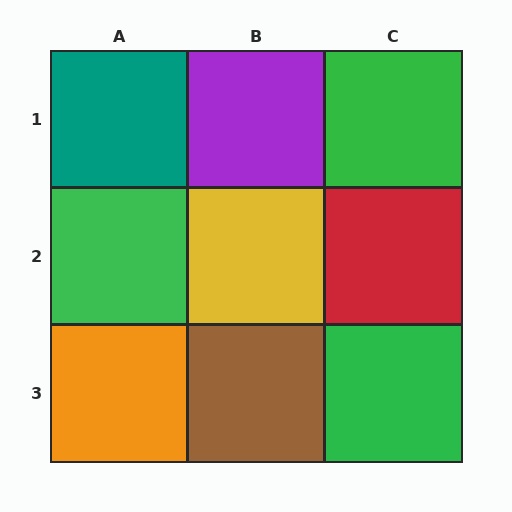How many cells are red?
1 cell is red.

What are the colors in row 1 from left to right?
Teal, purple, green.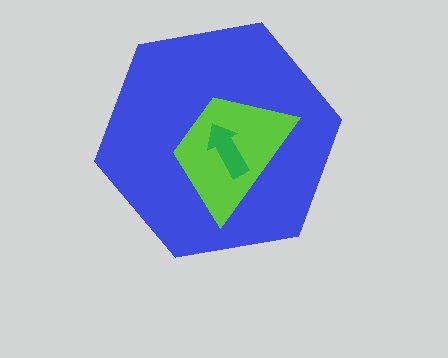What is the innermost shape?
The green arrow.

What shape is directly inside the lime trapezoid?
The green arrow.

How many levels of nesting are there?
3.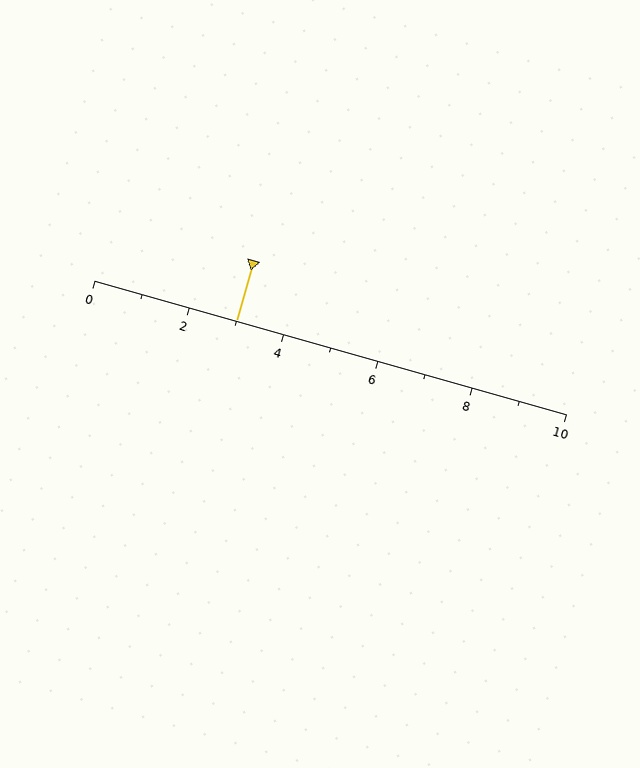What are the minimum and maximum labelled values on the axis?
The axis runs from 0 to 10.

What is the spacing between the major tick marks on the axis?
The major ticks are spaced 2 apart.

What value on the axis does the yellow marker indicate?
The marker indicates approximately 3.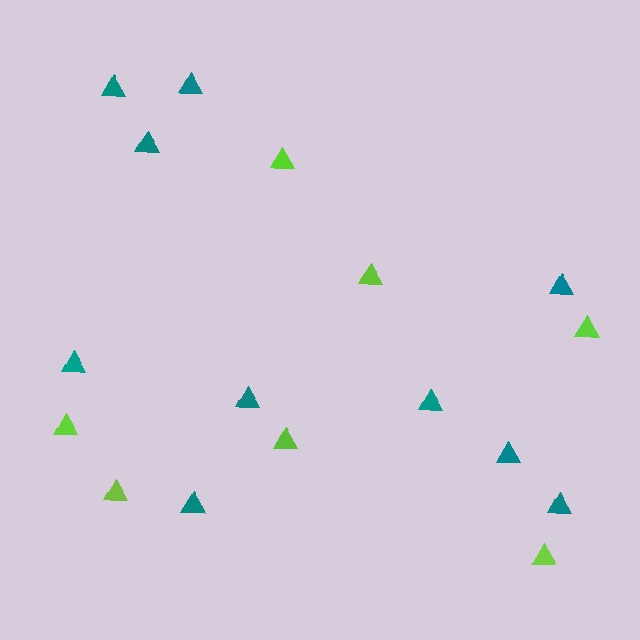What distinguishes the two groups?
There are 2 groups: one group of teal triangles (10) and one group of lime triangles (7).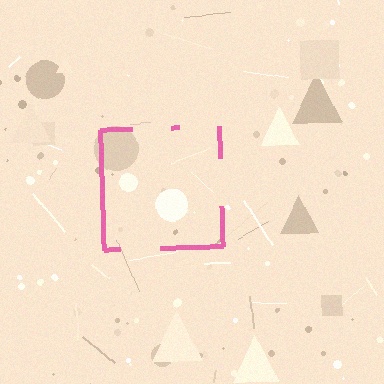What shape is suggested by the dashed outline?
The dashed outline suggests a square.